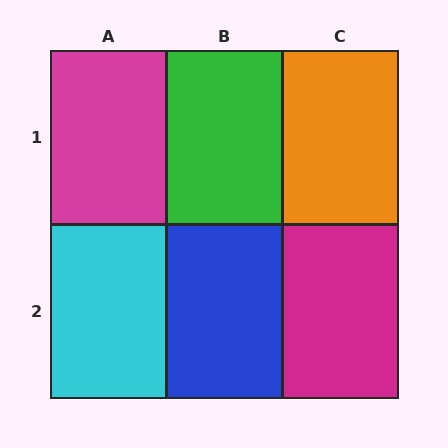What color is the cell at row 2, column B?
Blue.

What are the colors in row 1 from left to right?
Magenta, green, orange.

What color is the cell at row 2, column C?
Magenta.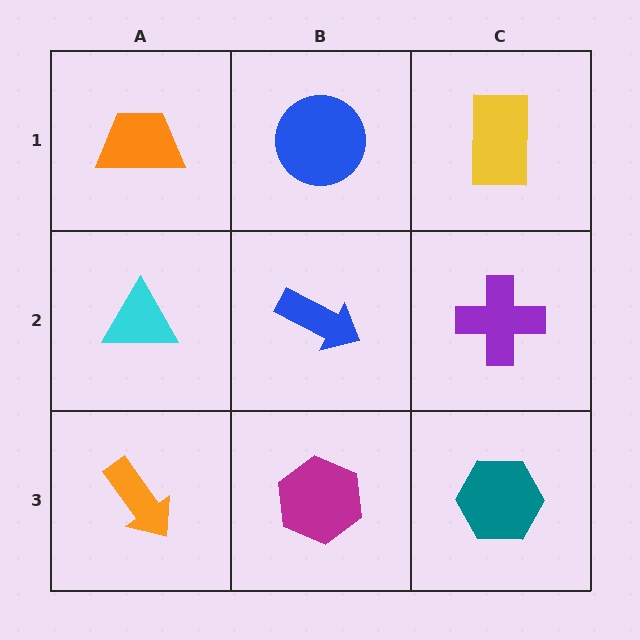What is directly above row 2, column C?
A yellow rectangle.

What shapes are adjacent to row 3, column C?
A purple cross (row 2, column C), a magenta hexagon (row 3, column B).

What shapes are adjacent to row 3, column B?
A blue arrow (row 2, column B), an orange arrow (row 3, column A), a teal hexagon (row 3, column C).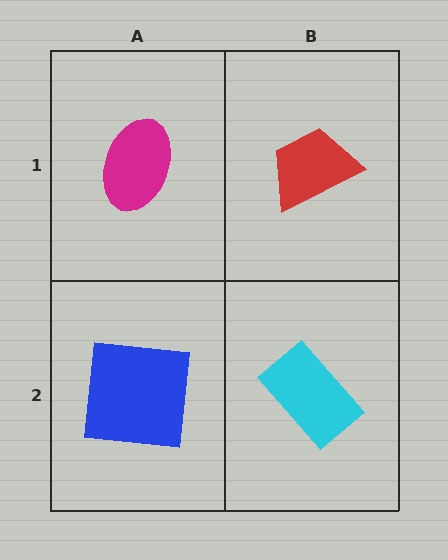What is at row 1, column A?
A magenta ellipse.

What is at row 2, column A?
A blue square.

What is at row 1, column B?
A red trapezoid.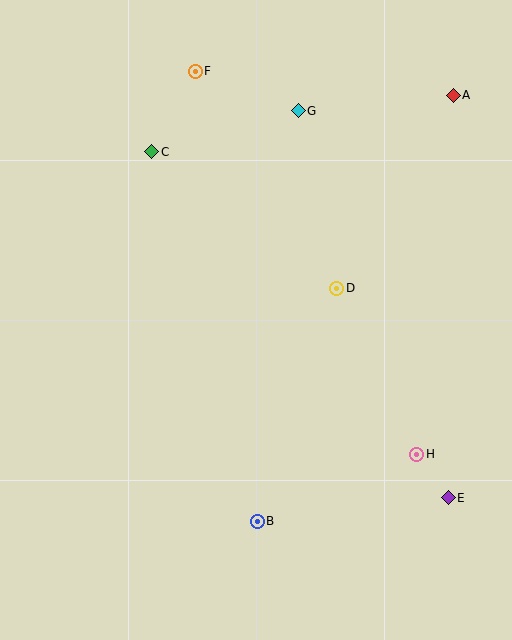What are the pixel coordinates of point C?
Point C is at (152, 152).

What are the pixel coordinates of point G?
Point G is at (298, 111).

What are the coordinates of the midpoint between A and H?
The midpoint between A and H is at (435, 275).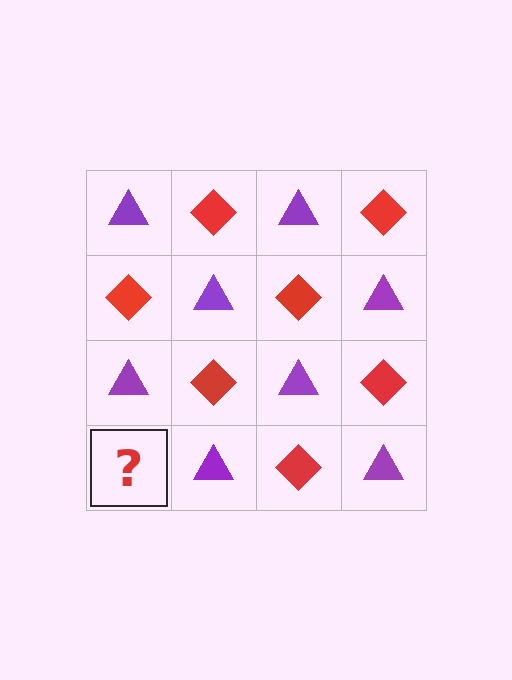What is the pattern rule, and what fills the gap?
The rule is that it alternates purple triangle and red diamond in a checkerboard pattern. The gap should be filled with a red diamond.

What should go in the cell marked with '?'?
The missing cell should contain a red diamond.